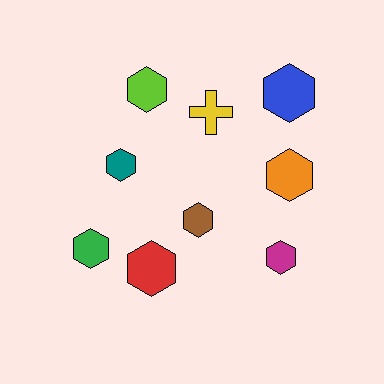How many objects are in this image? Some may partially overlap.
There are 9 objects.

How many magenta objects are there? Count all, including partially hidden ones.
There is 1 magenta object.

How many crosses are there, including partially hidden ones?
There is 1 cross.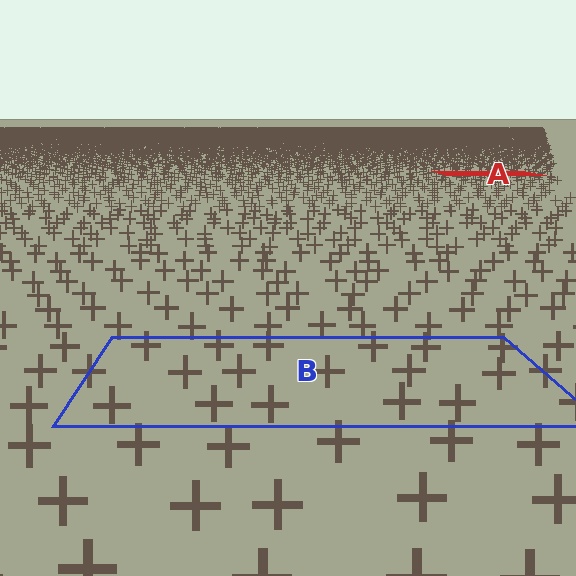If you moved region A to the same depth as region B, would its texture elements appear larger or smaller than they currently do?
They would appear larger. At a closer depth, the same texture elements are projected at a bigger on-screen size.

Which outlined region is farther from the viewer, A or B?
Region A is farther from the viewer — the texture elements inside it appear smaller and more densely packed.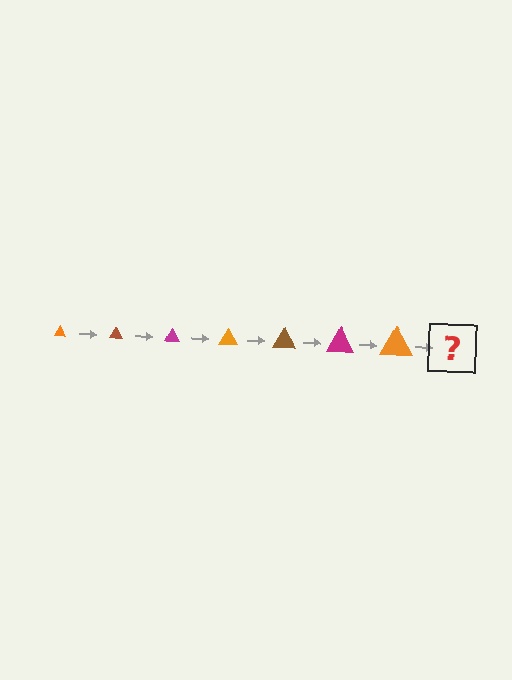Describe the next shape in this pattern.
It should be a brown triangle, larger than the previous one.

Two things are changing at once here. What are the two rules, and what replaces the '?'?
The two rules are that the triangle grows larger each step and the color cycles through orange, brown, and magenta. The '?' should be a brown triangle, larger than the previous one.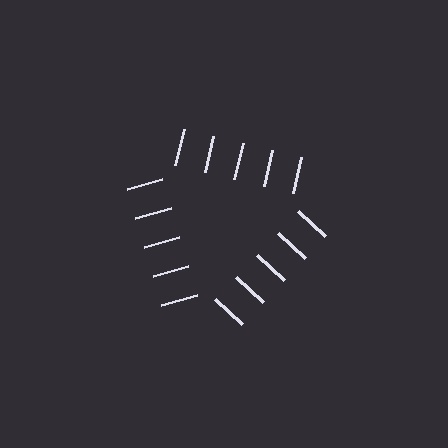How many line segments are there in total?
15 — 5 along each of the 3 edges.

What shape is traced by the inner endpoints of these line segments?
An illusory triangle — the line segments terminate on its edges but no continuous stroke is drawn.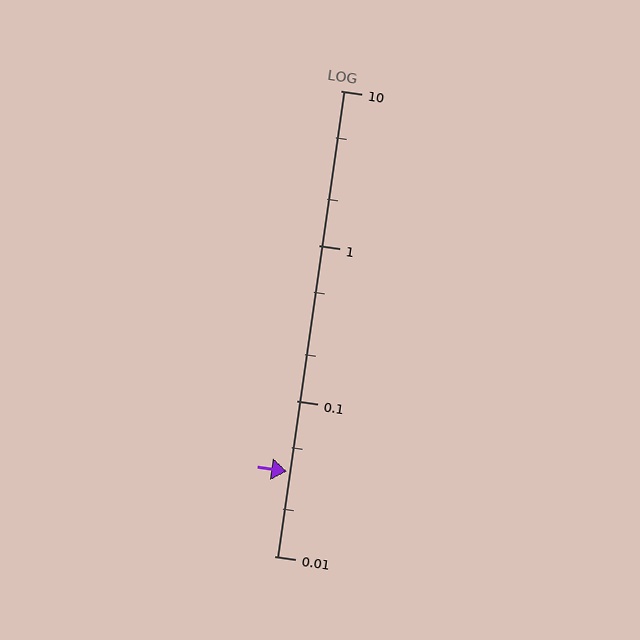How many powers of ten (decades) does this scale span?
The scale spans 3 decades, from 0.01 to 10.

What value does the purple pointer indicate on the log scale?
The pointer indicates approximately 0.035.